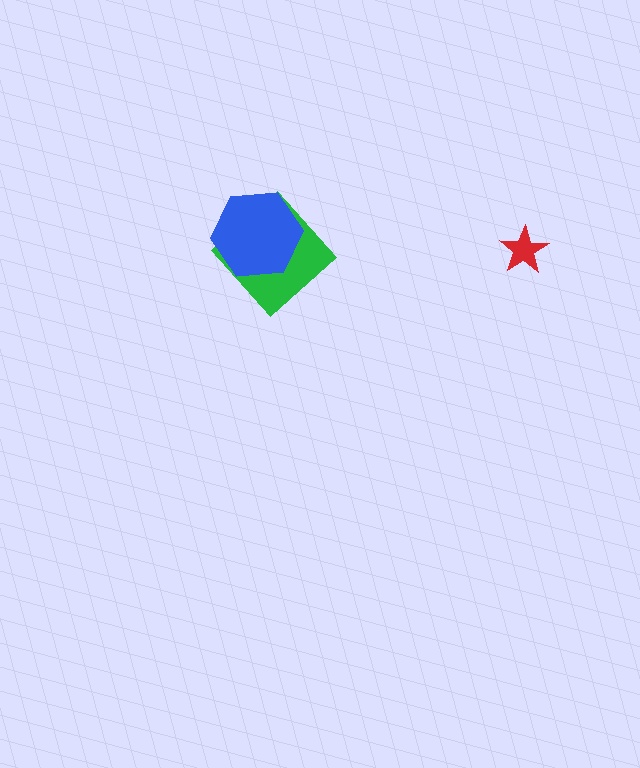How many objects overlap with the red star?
0 objects overlap with the red star.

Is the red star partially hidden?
No, no other shape covers it.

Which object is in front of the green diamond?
The blue hexagon is in front of the green diamond.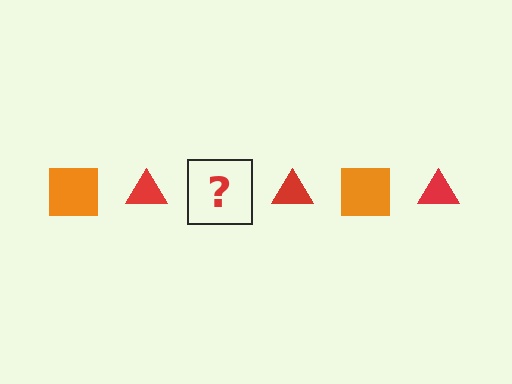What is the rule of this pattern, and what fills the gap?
The rule is that the pattern alternates between orange square and red triangle. The gap should be filled with an orange square.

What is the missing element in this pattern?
The missing element is an orange square.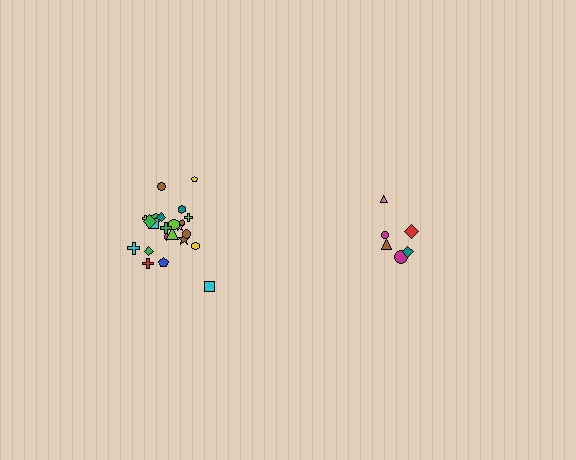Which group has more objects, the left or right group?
The left group.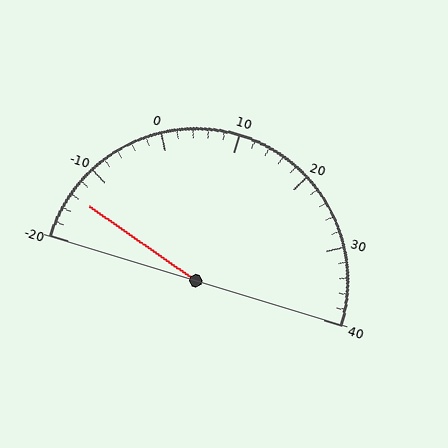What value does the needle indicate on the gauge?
The needle indicates approximately -14.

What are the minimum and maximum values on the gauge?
The gauge ranges from -20 to 40.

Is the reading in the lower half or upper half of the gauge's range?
The reading is in the lower half of the range (-20 to 40).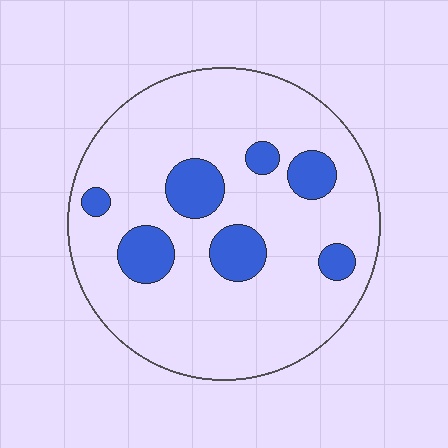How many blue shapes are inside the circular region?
7.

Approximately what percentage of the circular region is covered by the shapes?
Approximately 15%.